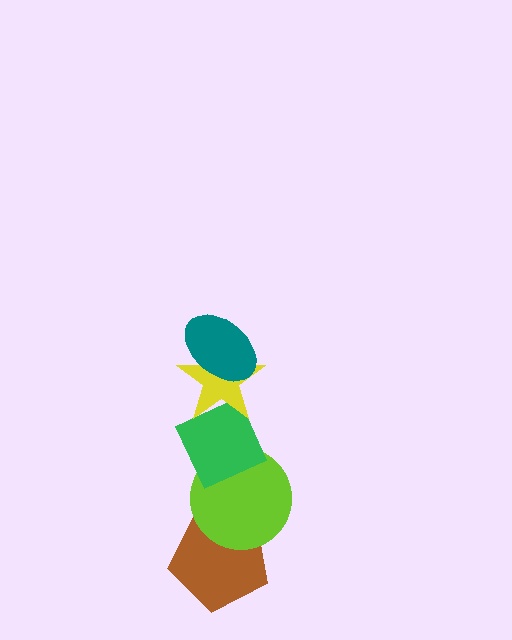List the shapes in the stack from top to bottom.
From top to bottom: the teal ellipse, the yellow star, the green diamond, the lime circle, the brown pentagon.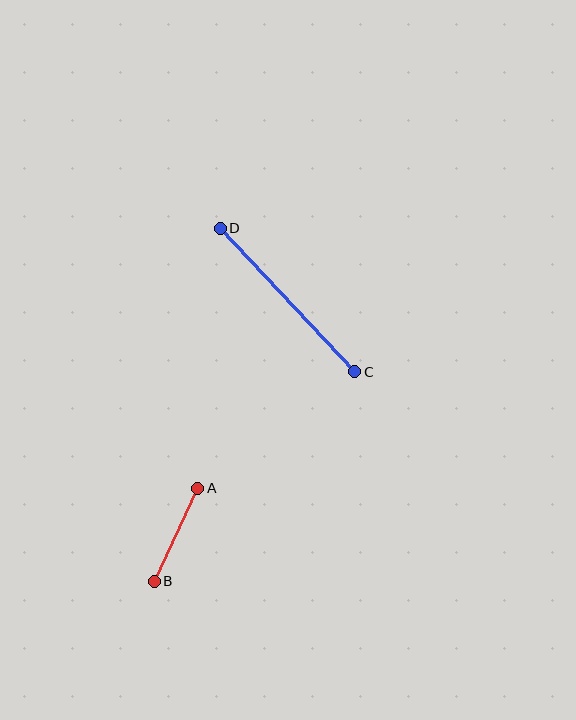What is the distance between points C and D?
The distance is approximately 197 pixels.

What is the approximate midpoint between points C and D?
The midpoint is at approximately (287, 300) pixels.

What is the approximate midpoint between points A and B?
The midpoint is at approximately (176, 535) pixels.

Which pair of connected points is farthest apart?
Points C and D are farthest apart.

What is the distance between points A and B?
The distance is approximately 103 pixels.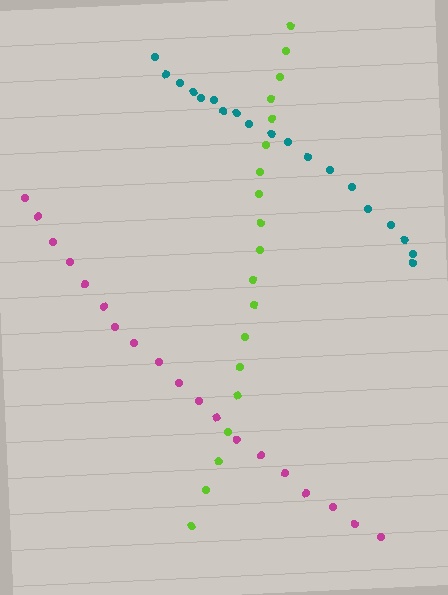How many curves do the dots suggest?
There are 3 distinct paths.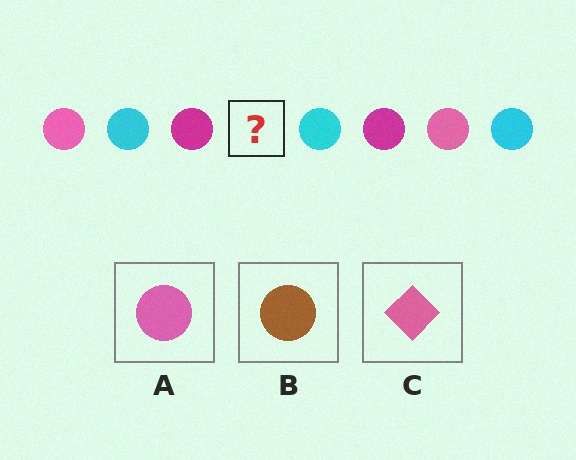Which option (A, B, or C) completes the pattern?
A.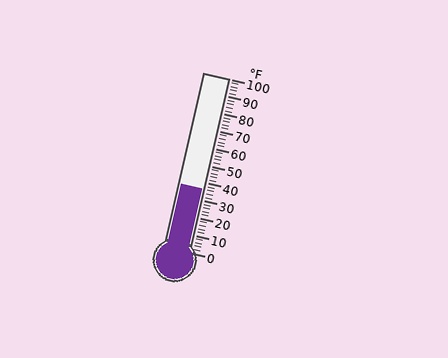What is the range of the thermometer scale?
The thermometer scale ranges from 0°F to 100°F.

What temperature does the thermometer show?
The thermometer shows approximately 36°F.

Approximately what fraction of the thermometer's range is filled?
The thermometer is filled to approximately 35% of its range.